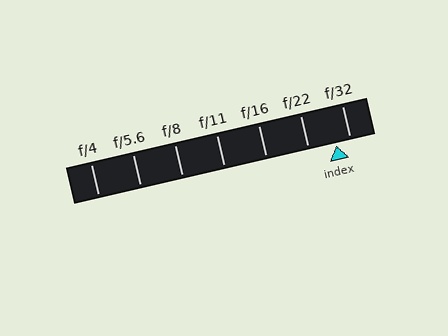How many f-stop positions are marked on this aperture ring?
There are 7 f-stop positions marked.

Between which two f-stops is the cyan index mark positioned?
The index mark is between f/22 and f/32.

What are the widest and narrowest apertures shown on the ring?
The widest aperture shown is f/4 and the narrowest is f/32.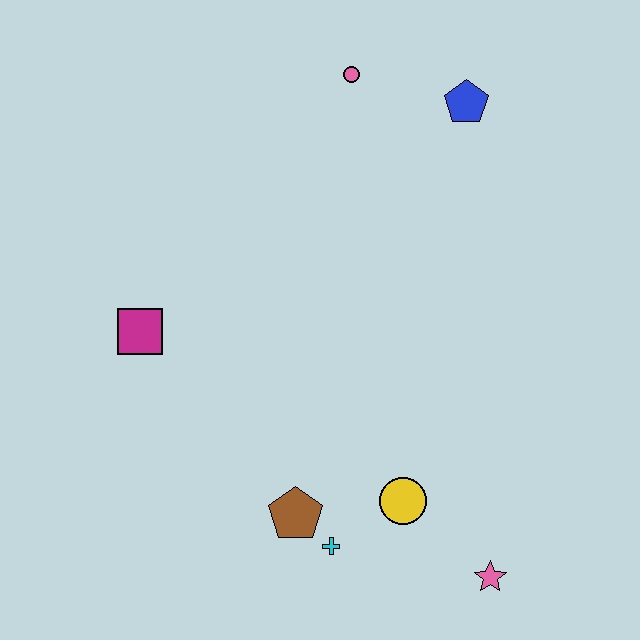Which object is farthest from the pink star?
The pink circle is farthest from the pink star.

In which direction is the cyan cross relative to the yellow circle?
The cyan cross is to the left of the yellow circle.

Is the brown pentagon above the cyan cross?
Yes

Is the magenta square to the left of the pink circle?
Yes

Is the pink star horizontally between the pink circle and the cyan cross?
No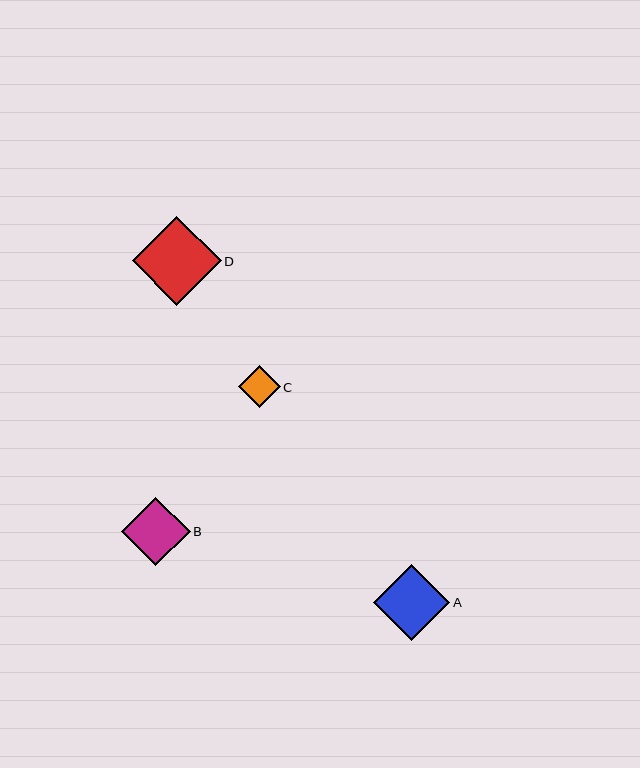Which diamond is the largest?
Diamond D is the largest with a size of approximately 89 pixels.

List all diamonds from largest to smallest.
From largest to smallest: D, A, B, C.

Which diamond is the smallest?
Diamond C is the smallest with a size of approximately 42 pixels.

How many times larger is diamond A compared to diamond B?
Diamond A is approximately 1.1 times the size of diamond B.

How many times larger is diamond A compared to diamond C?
Diamond A is approximately 1.8 times the size of diamond C.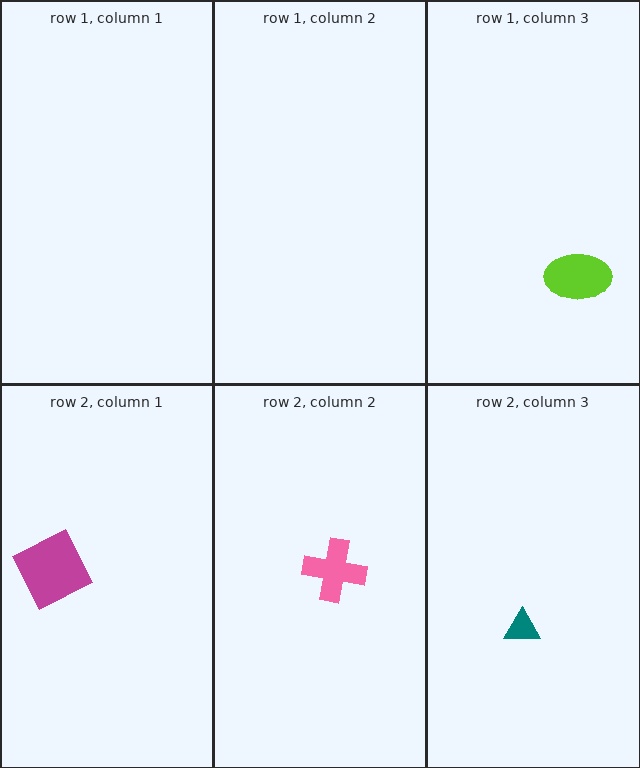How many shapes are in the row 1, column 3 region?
1.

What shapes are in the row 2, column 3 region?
The teal triangle.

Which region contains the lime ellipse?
The row 1, column 3 region.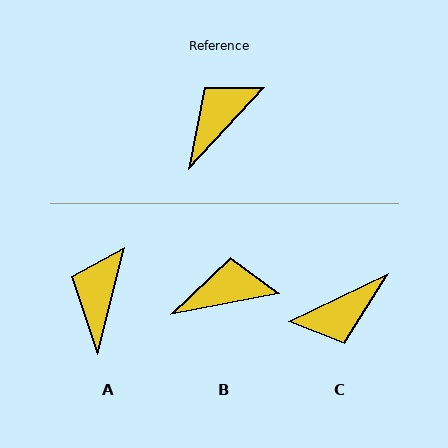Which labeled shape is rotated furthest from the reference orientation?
C, about 159 degrees away.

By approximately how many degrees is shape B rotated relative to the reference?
Approximately 36 degrees clockwise.